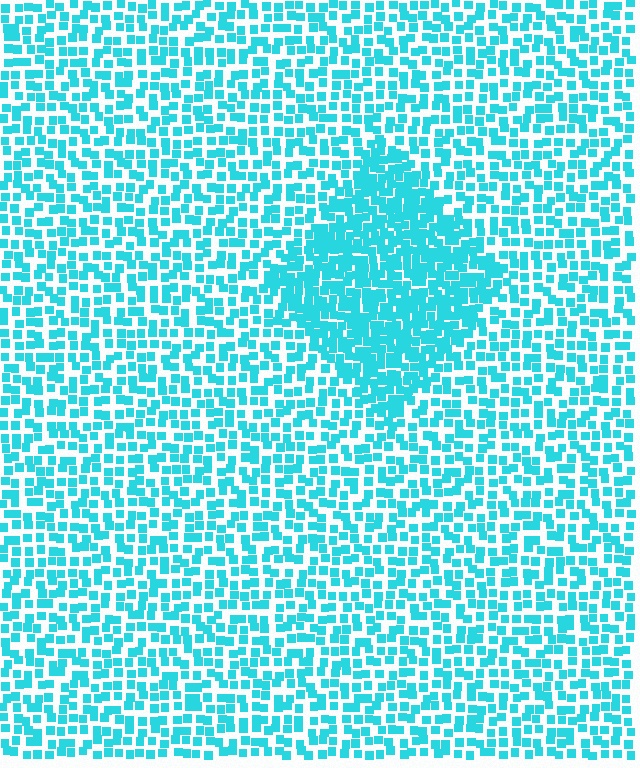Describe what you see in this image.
The image contains small cyan elements arranged at two different densities. A diamond-shaped region is visible where the elements are more densely packed than the surrounding area.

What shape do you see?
I see a diamond.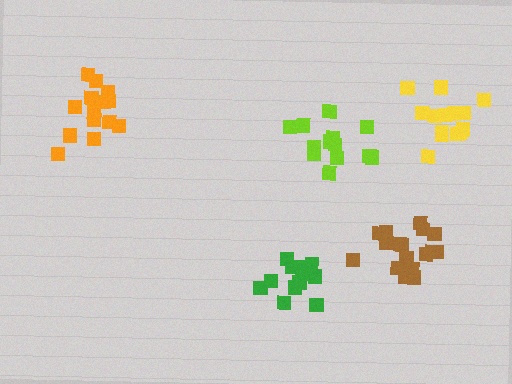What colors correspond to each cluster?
The clusters are colored: orange, green, yellow, brown, lime.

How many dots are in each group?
Group 1: 14 dots, Group 2: 12 dots, Group 3: 14 dots, Group 4: 17 dots, Group 5: 13 dots (70 total).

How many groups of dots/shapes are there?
There are 5 groups.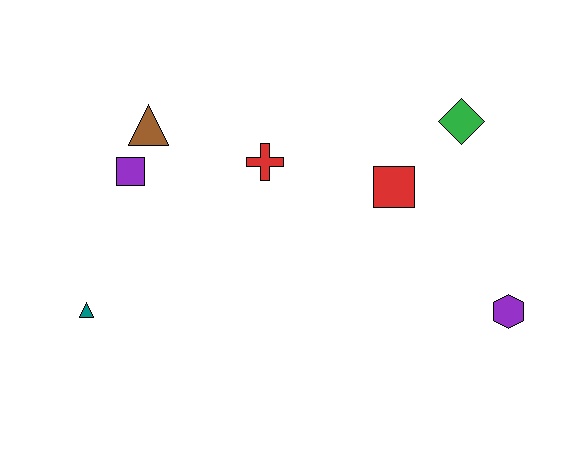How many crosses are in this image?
There is 1 cross.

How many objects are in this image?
There are 7 objects.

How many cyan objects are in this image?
There are no cyan objects.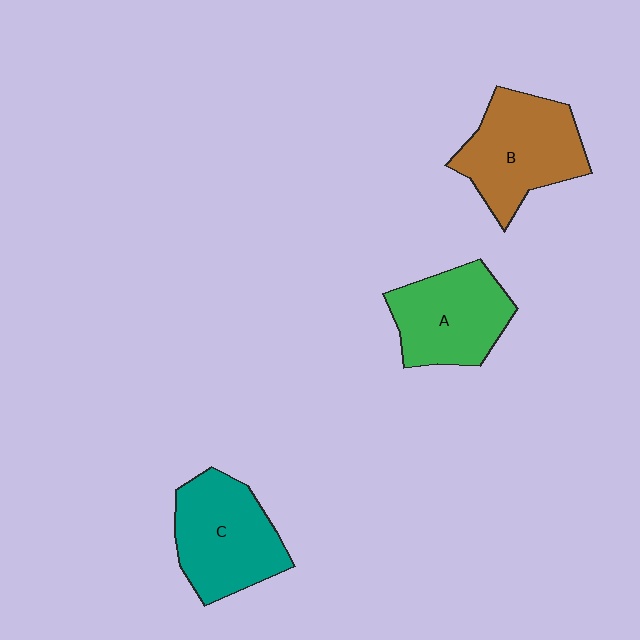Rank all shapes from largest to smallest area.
From largest to smallest: B (brown), C (teal), A (green).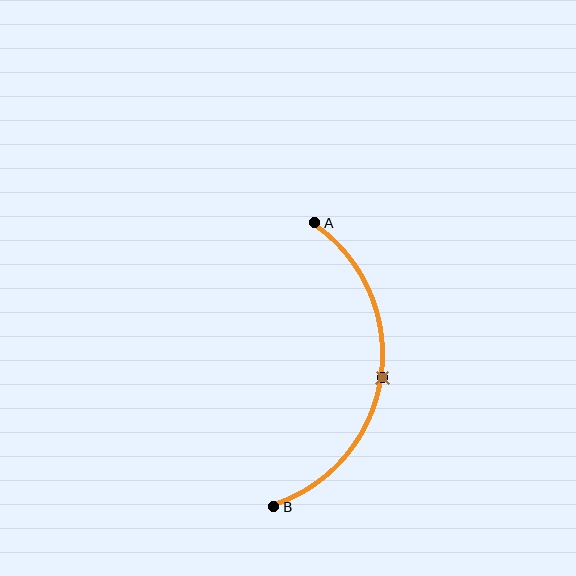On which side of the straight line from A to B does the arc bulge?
The arc bulges to the right of the straight line connecting A and B.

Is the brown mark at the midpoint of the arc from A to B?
Yes. The brown mark lies on the arc at equal arc-length from both A and B — it is the arc midpoint.